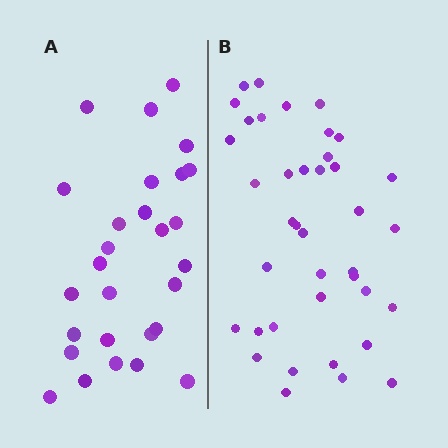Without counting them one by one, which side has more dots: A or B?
Region B (the right region) has more dots.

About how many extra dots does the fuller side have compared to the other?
Region B has roughly 12 or so more dots than region A.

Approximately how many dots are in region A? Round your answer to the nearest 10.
About 30 dots. (The exact count is 28, which rounds to 30.)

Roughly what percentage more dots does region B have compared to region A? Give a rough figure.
About 40% more.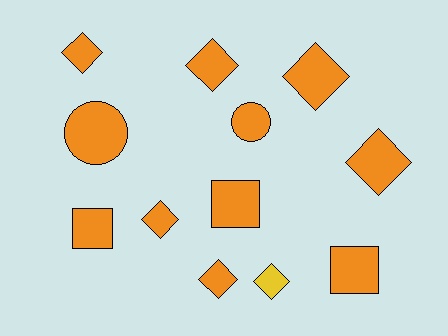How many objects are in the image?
There are 12 objects.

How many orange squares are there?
There are 3 orange squares.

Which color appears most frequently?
Orange, with 11 objects.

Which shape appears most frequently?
Diamond, with 7 objects.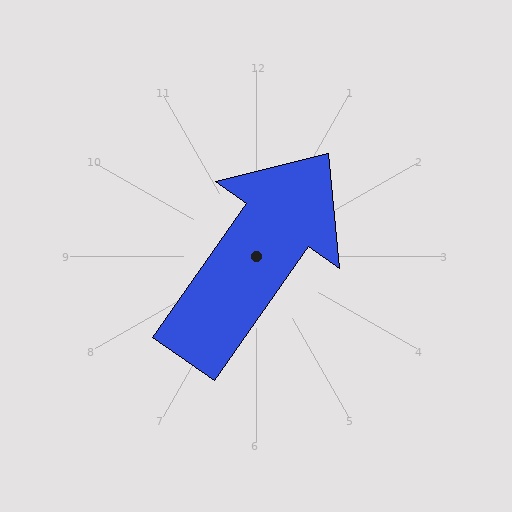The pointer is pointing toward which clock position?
Roughly 1 o'clock.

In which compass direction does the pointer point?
Northeast.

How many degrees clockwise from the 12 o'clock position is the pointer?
Approximately 35 degrees.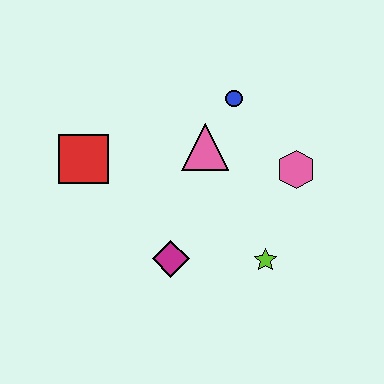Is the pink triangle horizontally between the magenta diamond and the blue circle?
Yes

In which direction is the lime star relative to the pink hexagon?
The lime star is below the pink hexagon.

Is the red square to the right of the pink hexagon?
No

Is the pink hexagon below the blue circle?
Yes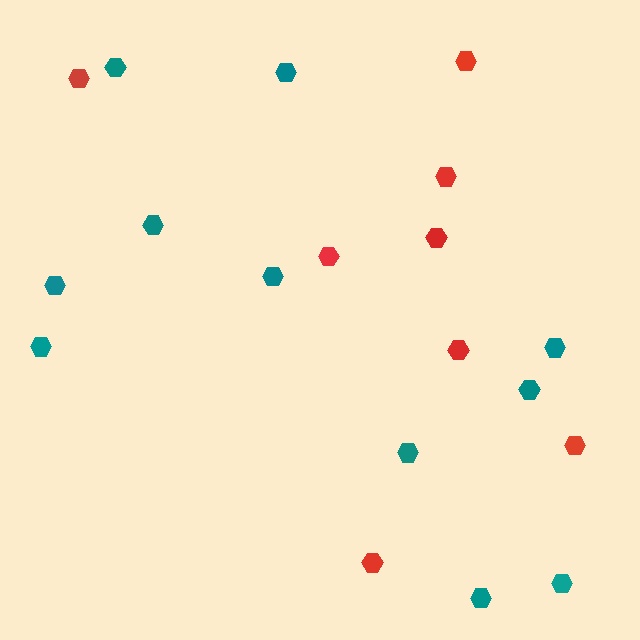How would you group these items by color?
There are 2 groups: one group of red hexagons (8) and one group of teal hexagons (11).